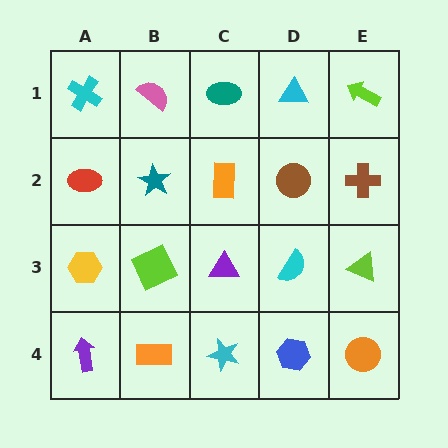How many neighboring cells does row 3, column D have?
4.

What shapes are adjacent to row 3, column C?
An orange rectangle (row 2, column C), a cyan star (row 4, column C), a lime square (row 3, column B), a cyan semicircle (row 3, column D).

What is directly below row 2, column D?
A cyan semicircle.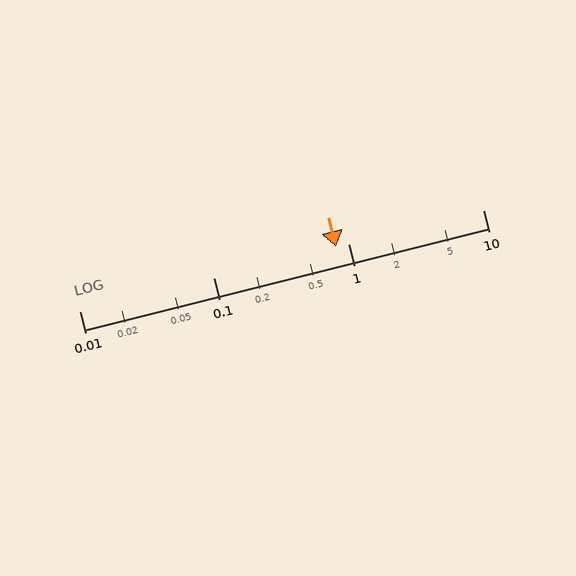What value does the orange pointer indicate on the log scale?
The pointer indicates approximately 0.81.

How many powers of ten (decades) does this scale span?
The scale spans 3 decades, from 0.01 to 10.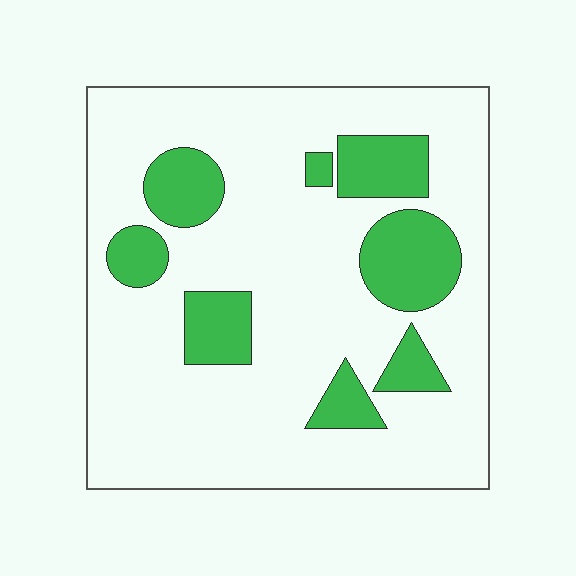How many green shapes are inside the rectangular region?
8.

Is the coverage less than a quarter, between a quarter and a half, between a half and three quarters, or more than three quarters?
Less than a quarter.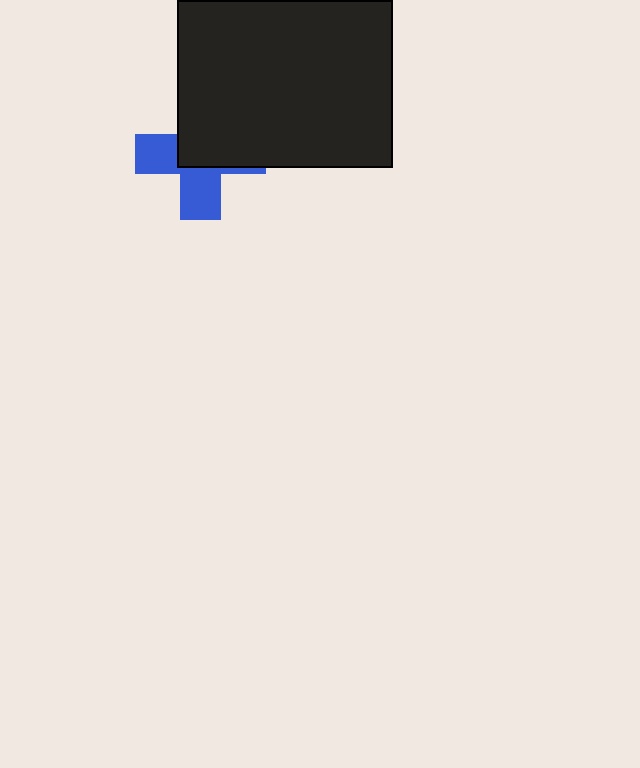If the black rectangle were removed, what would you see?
You would see the complete blue cross.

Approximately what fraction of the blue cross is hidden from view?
Roughly 54% of the blue cross is hidden behind the black rectangle.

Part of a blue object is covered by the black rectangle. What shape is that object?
It is a cross.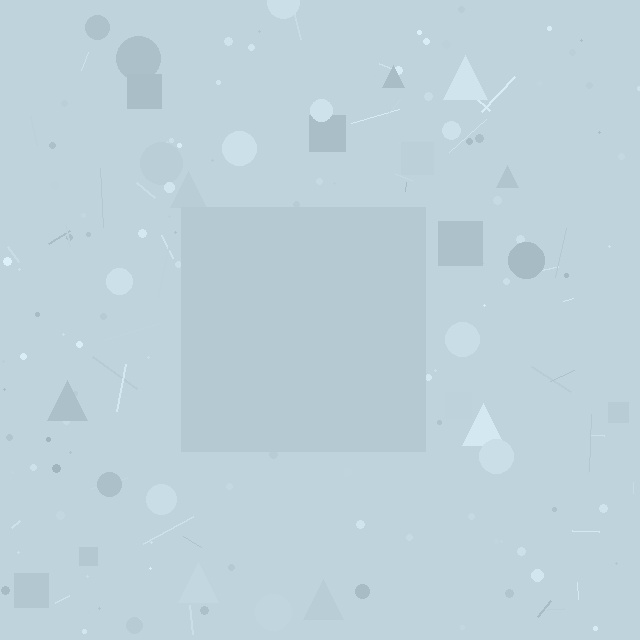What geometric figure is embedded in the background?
A square is embedded in the background.